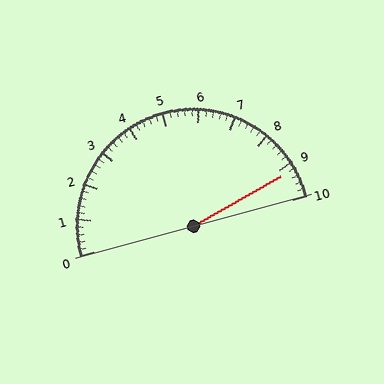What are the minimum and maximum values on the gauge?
The gauge ranges from 0 to 10.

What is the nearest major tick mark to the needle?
The nearest major tick mark is 9.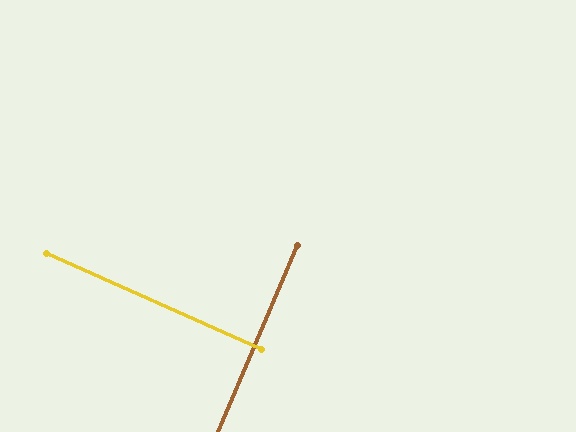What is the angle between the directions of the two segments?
Approximately 89 degrees.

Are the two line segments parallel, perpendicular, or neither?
Perpendicular — they meet at approximately 89°.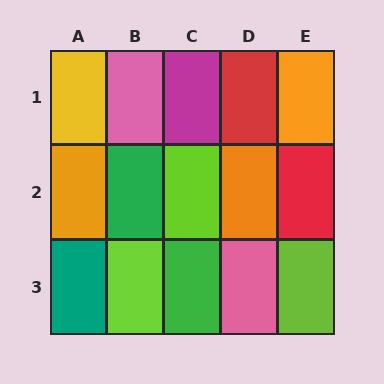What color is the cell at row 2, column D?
Orange.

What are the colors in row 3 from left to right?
Teal, lime, green, pink, lime.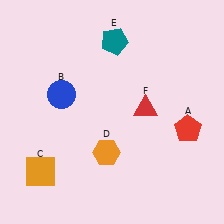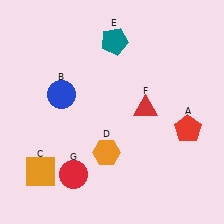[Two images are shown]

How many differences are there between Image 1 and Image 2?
There is 1 difference between the two images.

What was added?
A red circle (G) was added in Image 2.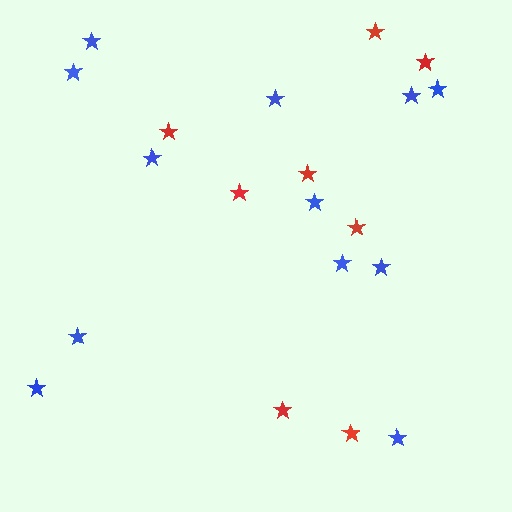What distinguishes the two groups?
There are 2 groups: one group of red stars (8) and one group of blue stars (12).